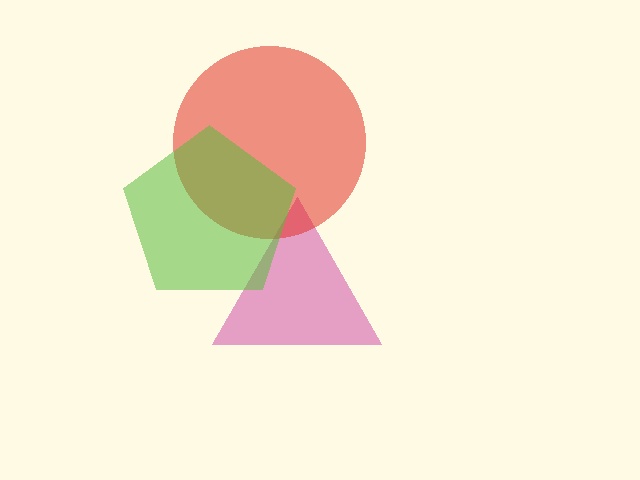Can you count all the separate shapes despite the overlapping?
Yes, there are 3 separate shapes.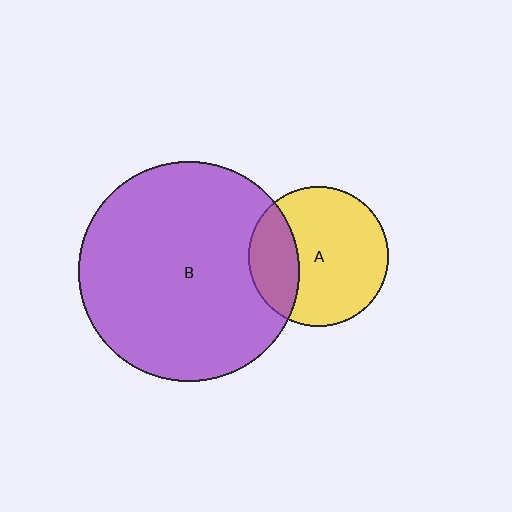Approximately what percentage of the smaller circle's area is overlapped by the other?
Approximately 25%.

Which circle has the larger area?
Circle B (purple).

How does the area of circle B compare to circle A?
Approximately 2.5 times.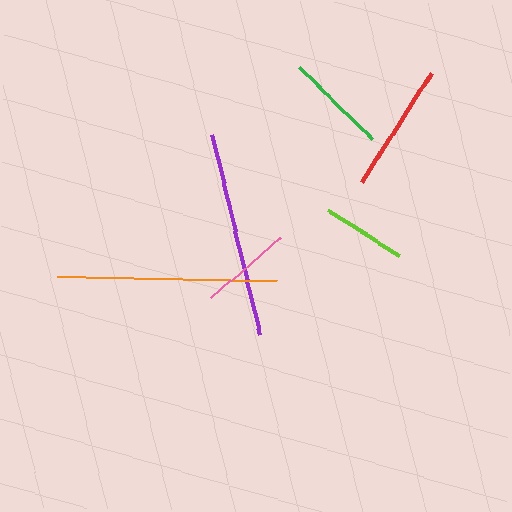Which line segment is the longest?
The orange line is the longest at approximately 219 pixels.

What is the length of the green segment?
The green segment is approximately 104 pixels long.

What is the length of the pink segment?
The pink segment is approximately 92 pixels long.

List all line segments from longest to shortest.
From longest to shortest: orange, purple, red, green, pink, lime.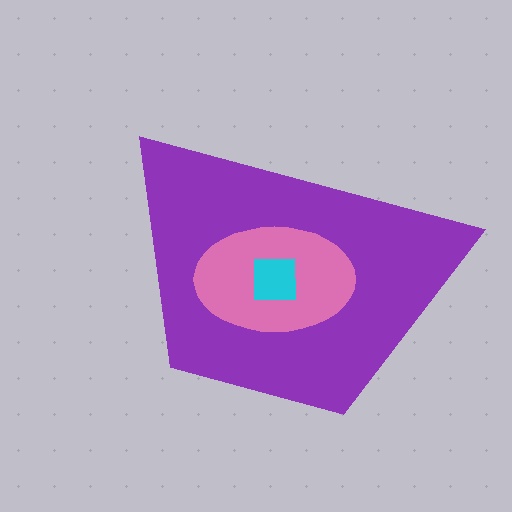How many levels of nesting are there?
3.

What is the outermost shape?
The purple trapezoid.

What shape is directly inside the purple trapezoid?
The pink ellipse.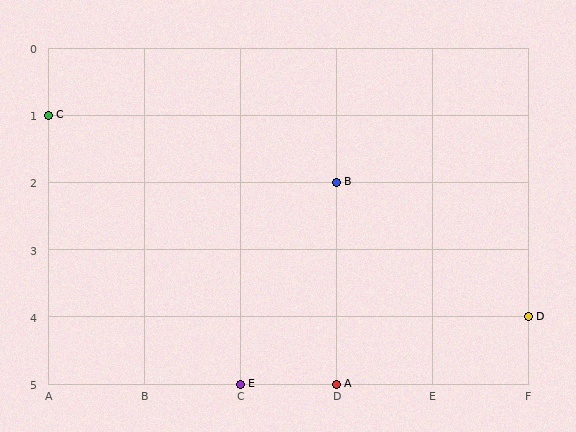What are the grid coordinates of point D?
Point D is at grid coordinates (F, 4).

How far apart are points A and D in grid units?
Points A and D are 2 columns and 1 row apart (about 2.2 grid units diagonally).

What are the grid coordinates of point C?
Point C is at grid coordinates (A, 1).